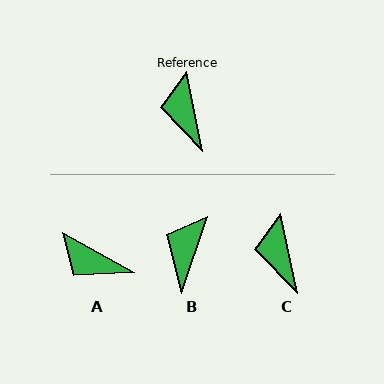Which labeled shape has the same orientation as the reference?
C.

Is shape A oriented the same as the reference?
No, it is off by about 49 degrees.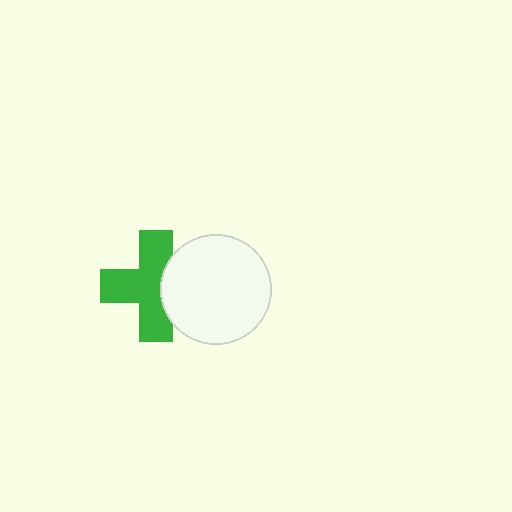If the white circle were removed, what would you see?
You would see the complete green cross.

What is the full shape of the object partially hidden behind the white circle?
The partially hidden object is a green cross.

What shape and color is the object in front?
The object in front is a white circle.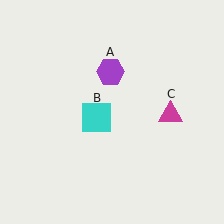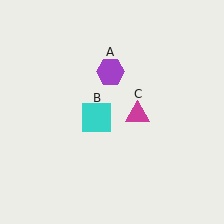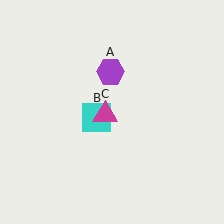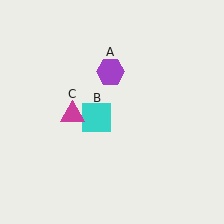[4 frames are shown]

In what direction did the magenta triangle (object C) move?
The magenta triangle (object C) moved left.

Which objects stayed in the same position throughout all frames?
Purple hexagon (object A) and cyan square (object B) remained stationary.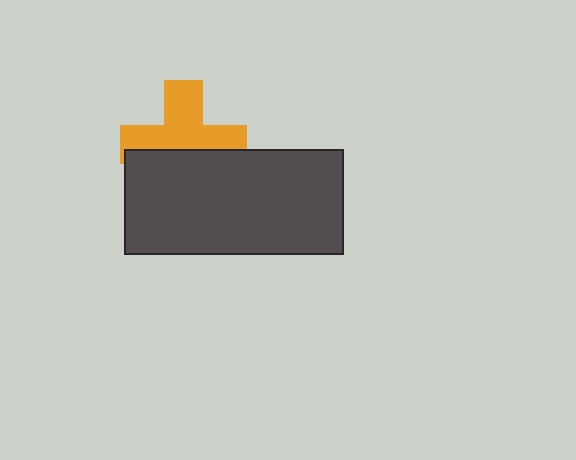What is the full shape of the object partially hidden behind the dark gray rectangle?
The partially hidden object is an orange cross.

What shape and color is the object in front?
The object in front is a dark gray rectangle.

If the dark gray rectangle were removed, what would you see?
You would see the complete orange cross.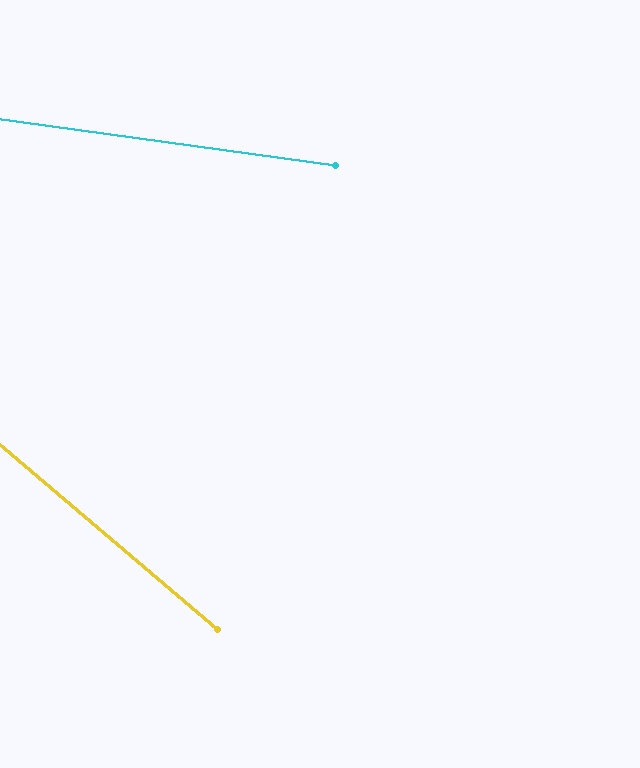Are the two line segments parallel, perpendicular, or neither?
Neither parallel nor perpendicular — they differ by about 32°.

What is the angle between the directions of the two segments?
Approximately 32 degrees.